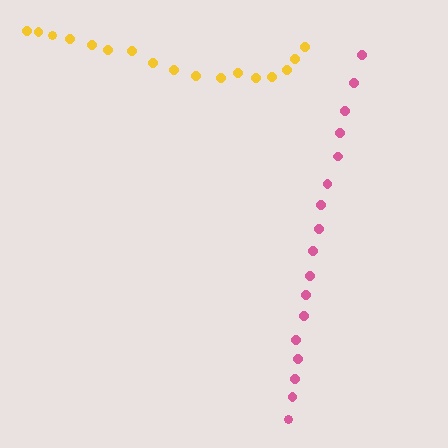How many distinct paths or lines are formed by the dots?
There are 2 distinct paths.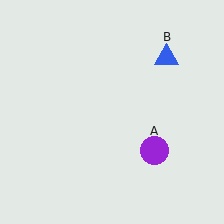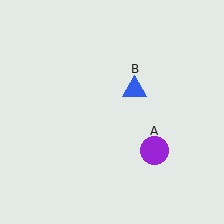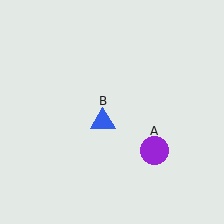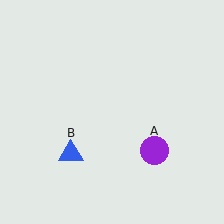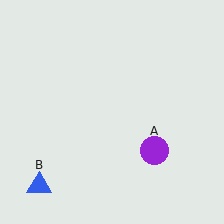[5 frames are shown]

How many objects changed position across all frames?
1 object changed position: blue triangle (object B).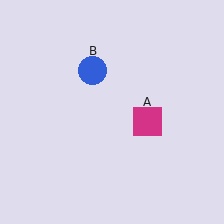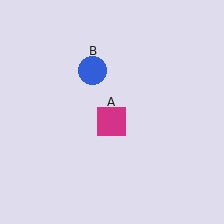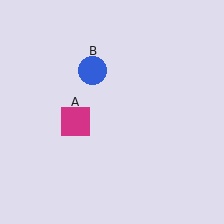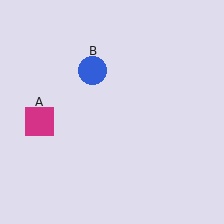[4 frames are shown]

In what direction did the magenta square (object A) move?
The magenta square (object A) moved left.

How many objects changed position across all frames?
1 object changed position: magenta square (object A).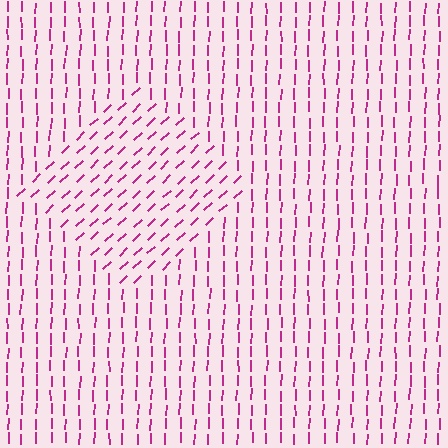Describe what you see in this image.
The image is filled with small magenta line segments. A diamond region in the image has lines oriented differently from the surrounding lines, creating a visible texture boundary.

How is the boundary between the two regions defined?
The boundary is defined purely by a change in line orientation (approximately 45 degrees difference). All lines are the same color and thickness.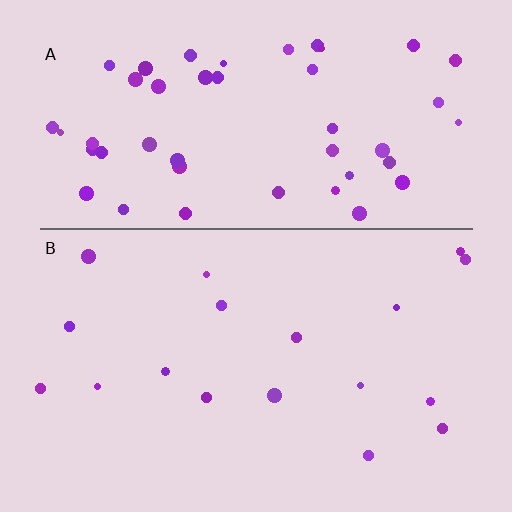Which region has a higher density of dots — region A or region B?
A (the top).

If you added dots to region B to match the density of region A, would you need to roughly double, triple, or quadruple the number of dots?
Approximately triple.